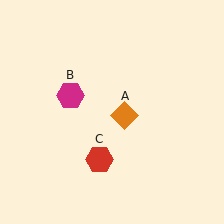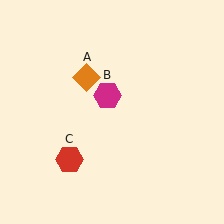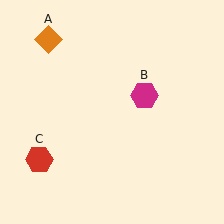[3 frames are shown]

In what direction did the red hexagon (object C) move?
The red hexagon (object C) moved left.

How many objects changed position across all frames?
3 objects changed position: orange diamond (object A), magenta hexagon (object B), red hexagon (object C).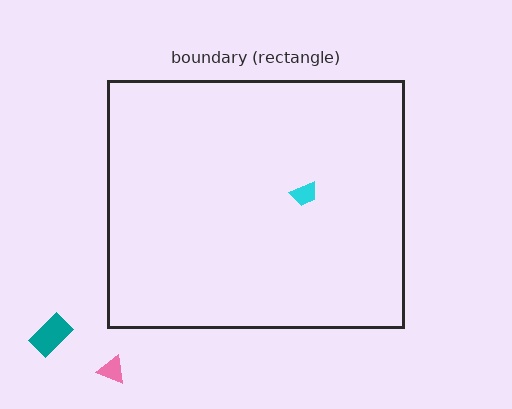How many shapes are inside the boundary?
1 inside, 2 outside.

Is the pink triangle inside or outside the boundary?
Outside.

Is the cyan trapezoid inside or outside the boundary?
Inside.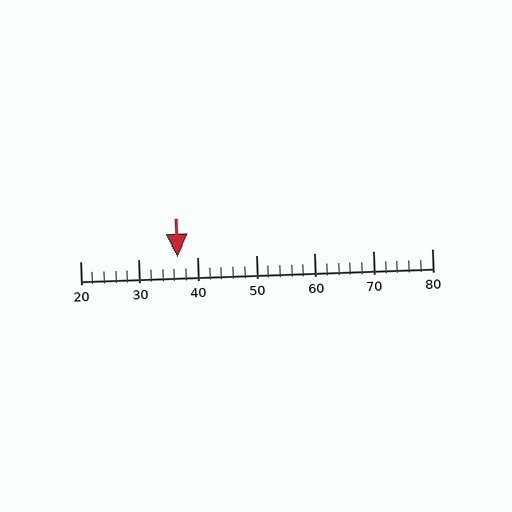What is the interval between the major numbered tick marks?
The major tick marks are spaced 10 units apart.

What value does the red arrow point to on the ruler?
The red arrow points to approximately 37.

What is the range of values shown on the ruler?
The ruler shows values from 20 to 80.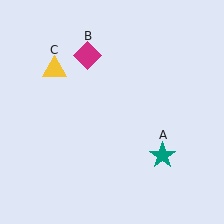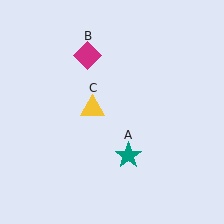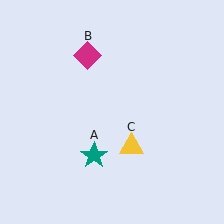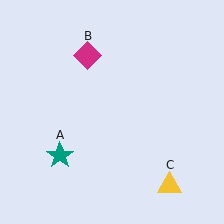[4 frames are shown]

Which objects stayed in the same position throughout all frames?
Magenta diamond (object B) remained stationary.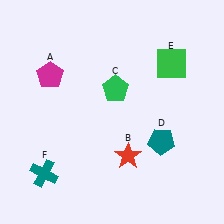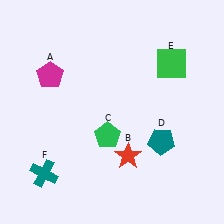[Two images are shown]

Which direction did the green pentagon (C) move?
The green pentagon (C) moved down.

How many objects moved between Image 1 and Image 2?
1 object moved between the two images.